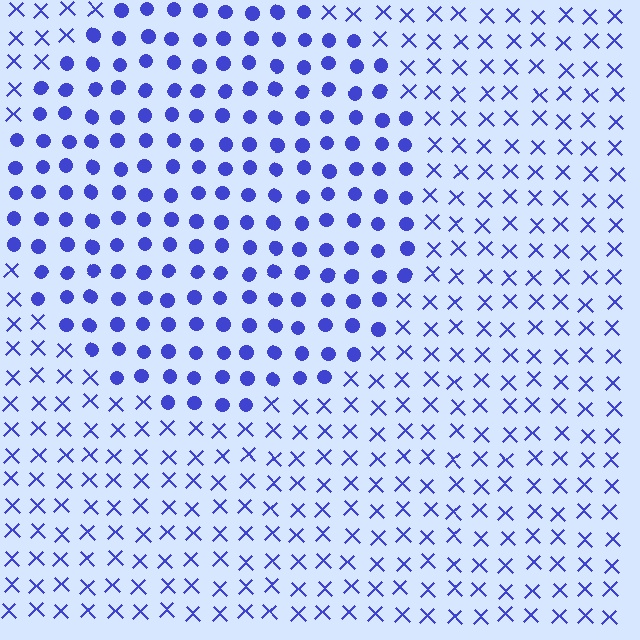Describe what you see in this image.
The image is filled with small blue elements arranged in a uniform grid. A circle-shaped region contains circles, while the surrounding area contains X marks. The boundary is defined purely by the change in element shape.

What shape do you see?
I see a circle.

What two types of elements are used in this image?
The image uses circles inside the circle region and X marks outside it.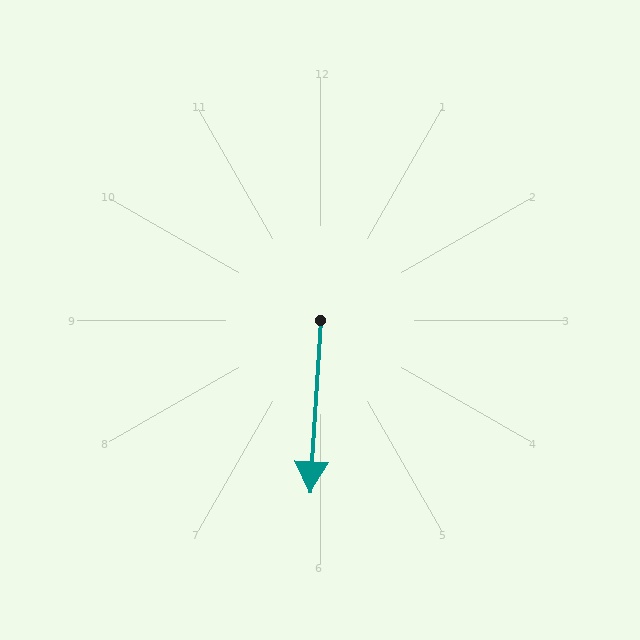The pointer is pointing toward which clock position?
Roughly 6 o'clock.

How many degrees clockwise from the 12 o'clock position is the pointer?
Approximately 183 degrees.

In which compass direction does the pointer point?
South.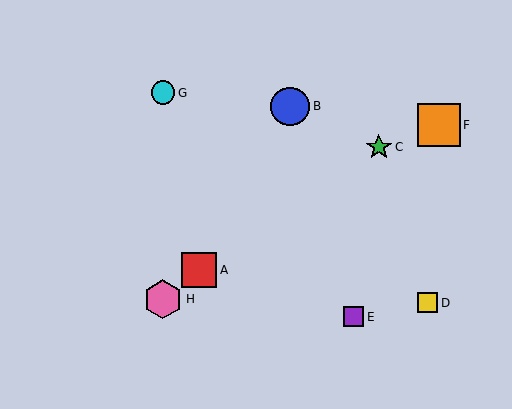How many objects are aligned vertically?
2 objects (G, H) are aligned vertically.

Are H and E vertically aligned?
No, H is at x≈163 and E is at x≈354.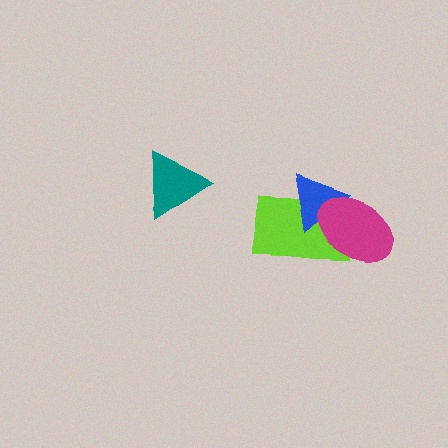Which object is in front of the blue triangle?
The magenta ellipse is in front of the blue triangle.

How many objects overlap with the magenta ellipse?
2 objects overlap with the magenta ellipse.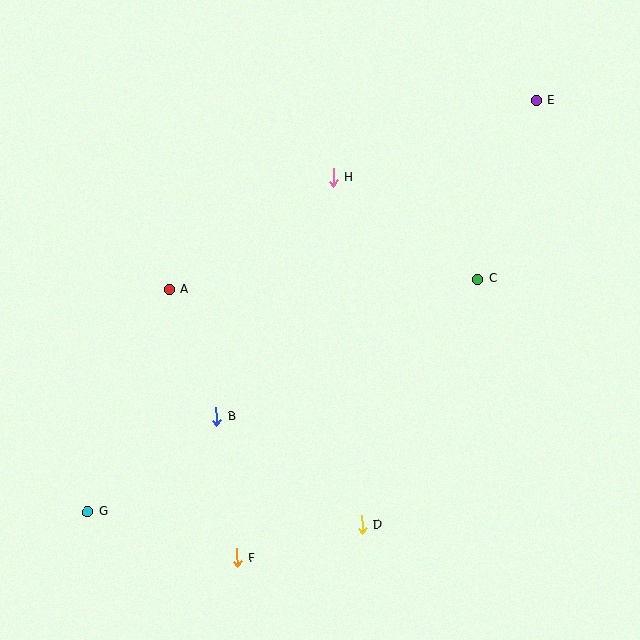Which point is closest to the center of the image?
Point B at (216, 417) is closest to the center.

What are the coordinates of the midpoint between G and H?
The midpoint between G and H is at (210, 344).